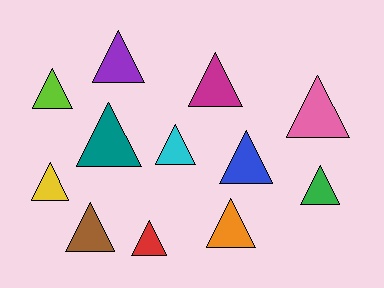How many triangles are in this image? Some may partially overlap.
There are 12 triangles.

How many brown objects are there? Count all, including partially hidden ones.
There is 1 brown object.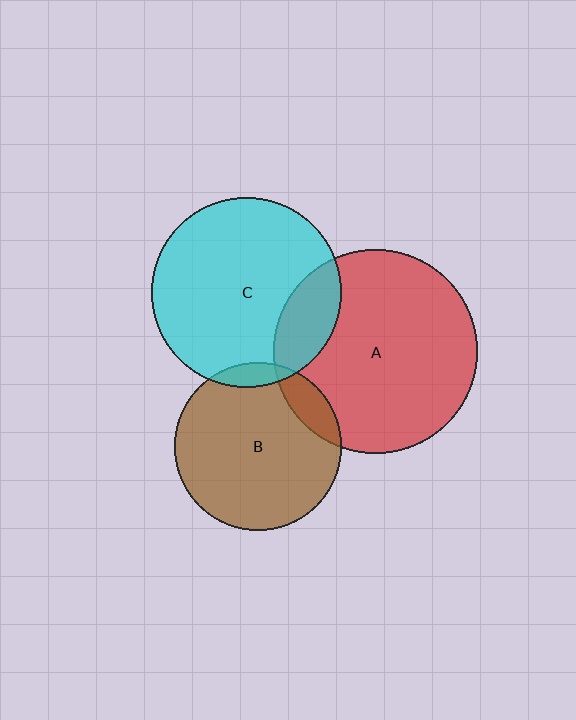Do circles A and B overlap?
Yes.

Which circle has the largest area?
Circle A (red).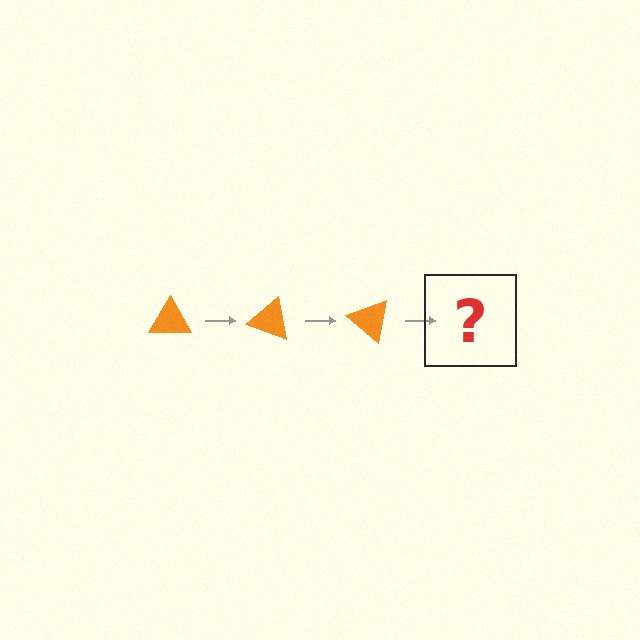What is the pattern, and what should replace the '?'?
The pattern is that the triangle rotates 20 degrees each step. The '?' should be an orange triangle rotated 60 degrees.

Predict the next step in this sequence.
The next step is an orange triangle rotated 60 degrees.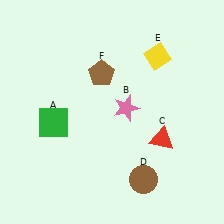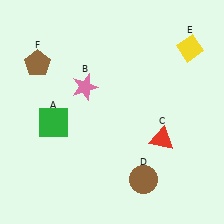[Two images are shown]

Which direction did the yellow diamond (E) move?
The yellow diamond (E) moved right.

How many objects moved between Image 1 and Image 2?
3 objects moved between the two images.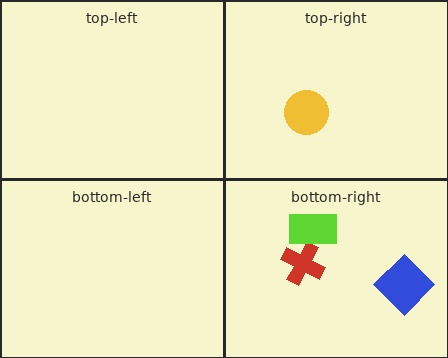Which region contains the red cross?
The bottom-right region.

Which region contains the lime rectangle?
The bottom-right region.